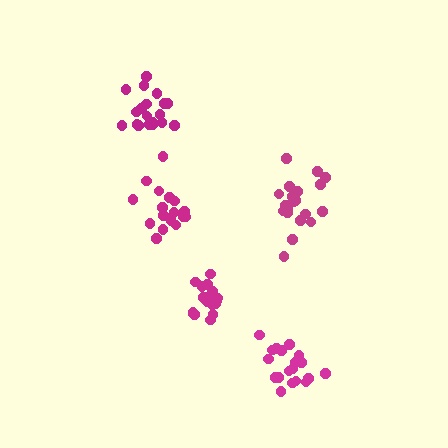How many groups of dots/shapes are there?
There are 5 groups.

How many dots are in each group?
Group 1: 17 dots, Group 2: 18 dots, Group 3: 20 dots, Group 4: 20 dots, Group 5: 19 dots (94 total).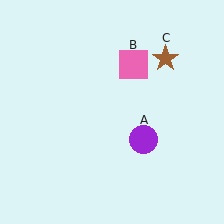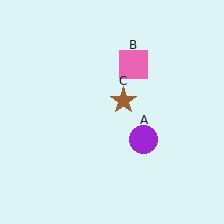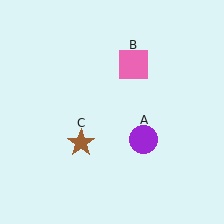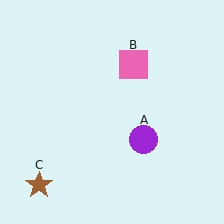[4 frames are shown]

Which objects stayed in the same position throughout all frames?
Purple circle (object A) and pink square (object B) remained stationary.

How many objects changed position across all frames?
1 object changed position: brown star (object C).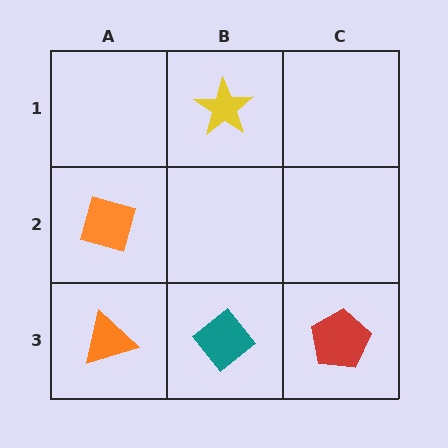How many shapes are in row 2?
1 shape.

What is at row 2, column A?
An orange diamond.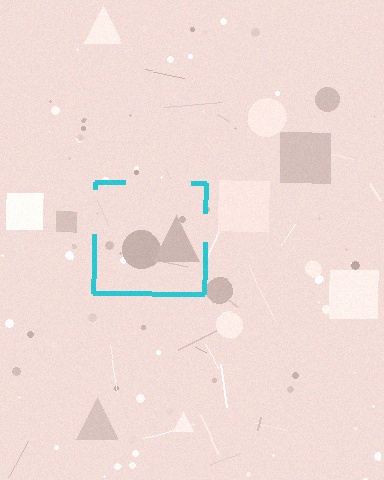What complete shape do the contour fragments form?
The contour fragments form a square.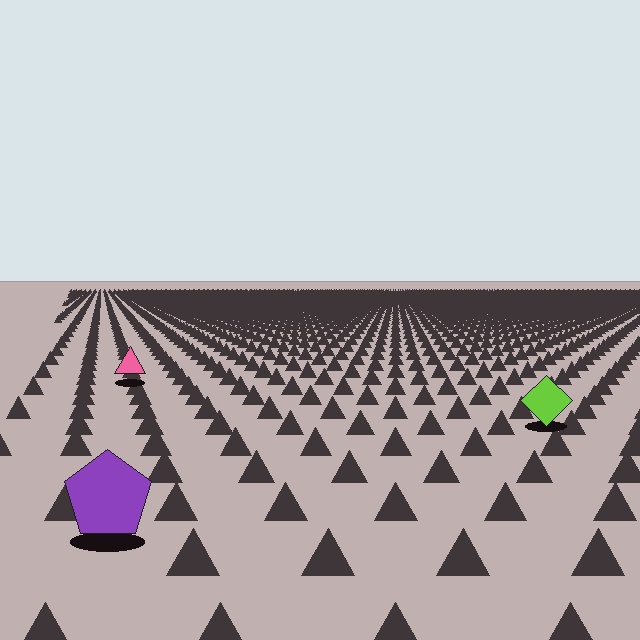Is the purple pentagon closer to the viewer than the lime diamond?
Yes. The purple pentagon is closer — you can tell from the texture gradient: the ground texture is coarser near it.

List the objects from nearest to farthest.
From nearest to farthest: the purple pentagon, the lime diamond, the pink triangle.